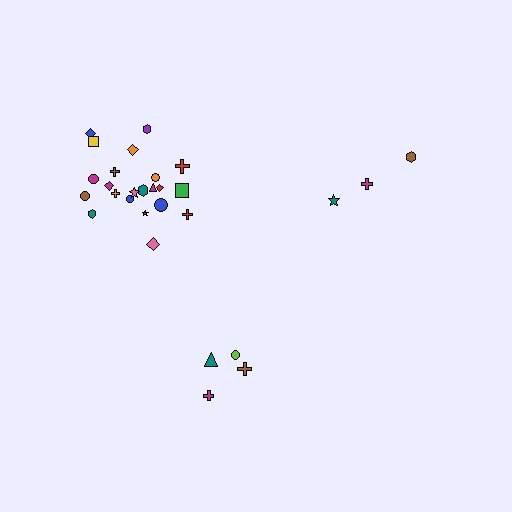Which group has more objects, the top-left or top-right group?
The top-left group.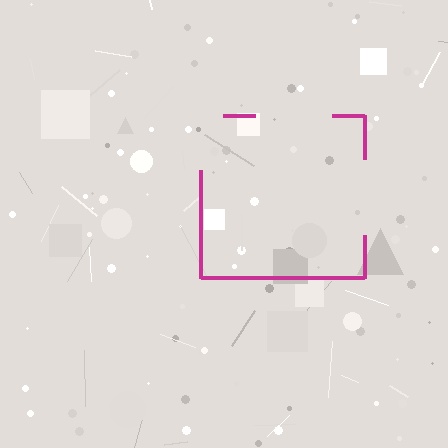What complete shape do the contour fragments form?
The contour fragments form a square.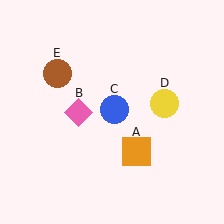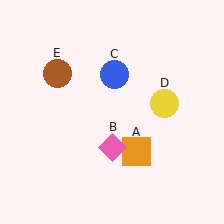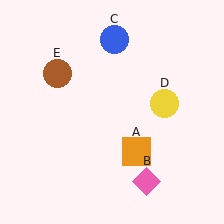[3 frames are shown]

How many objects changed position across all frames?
2 objects changed position: pink diamond (object B), blue circle (object C).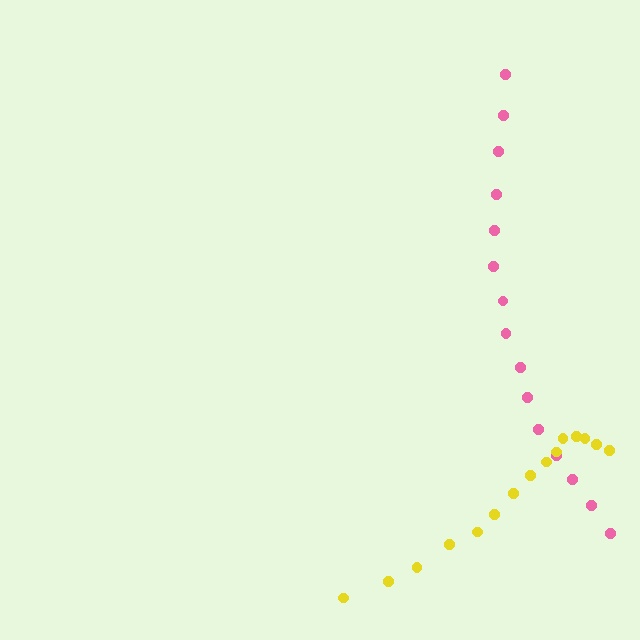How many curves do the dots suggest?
There are 2 distinct paths.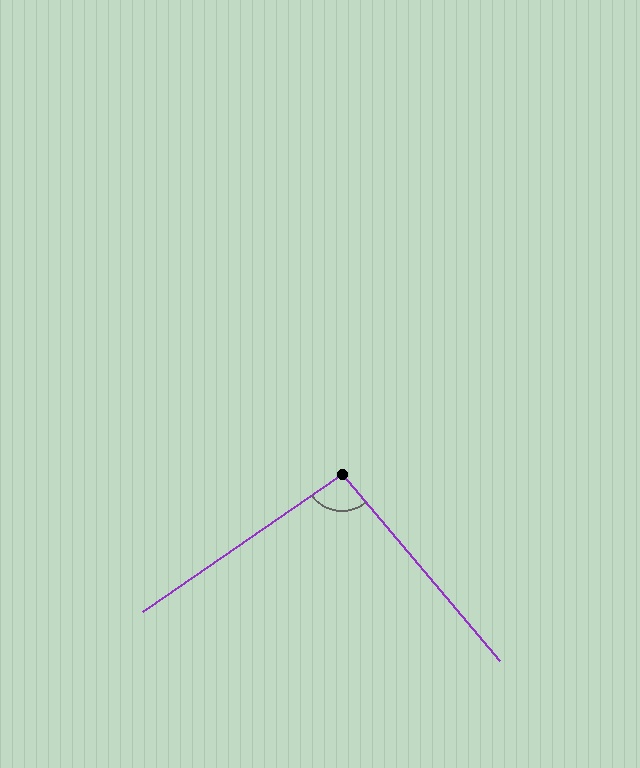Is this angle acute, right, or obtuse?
It is obtuse.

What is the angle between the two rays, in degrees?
Approximately 96 degrees.